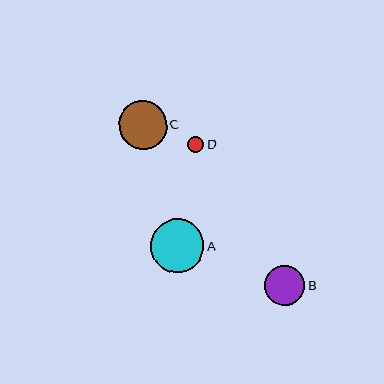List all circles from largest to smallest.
From largest to smallest: A, C, B, D.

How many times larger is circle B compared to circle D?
Circle B is approximately 2.5 times the size of circle D.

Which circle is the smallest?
Circle D is the smallest with a size of approximately 16 pixels.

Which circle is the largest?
Circle A is the largest with a size of approximately 53 pixels.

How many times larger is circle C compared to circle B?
Circle C is approximately 1.2 times the size of circle B.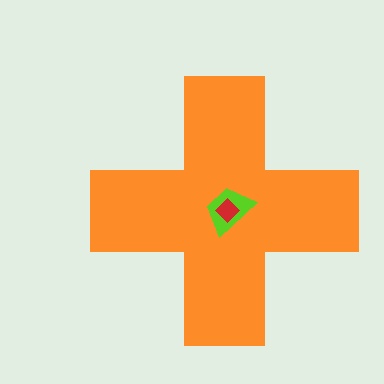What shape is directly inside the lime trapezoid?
The red diamond.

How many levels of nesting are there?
3.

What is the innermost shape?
The red diamond.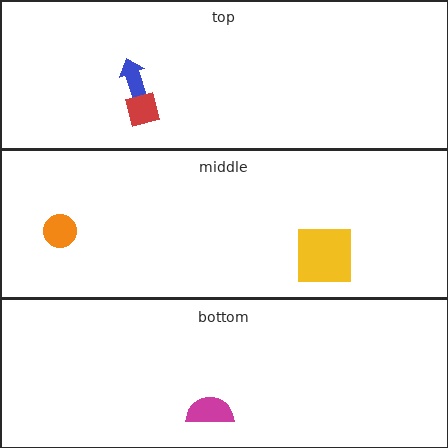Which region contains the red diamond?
The top region.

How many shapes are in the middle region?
2.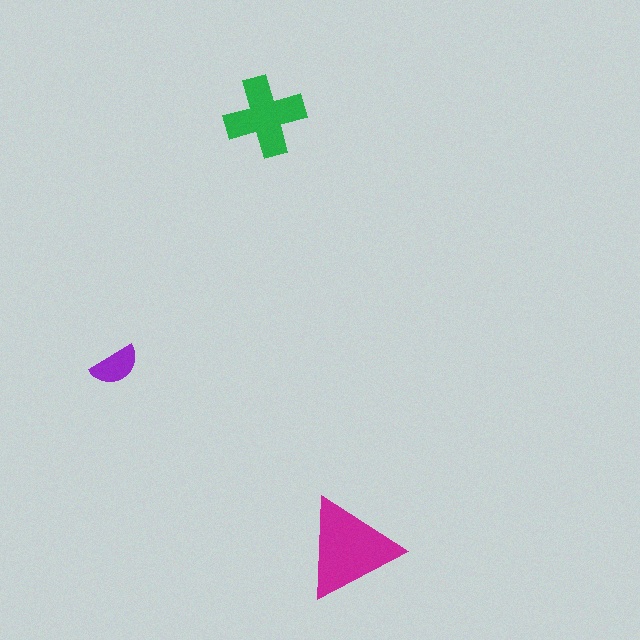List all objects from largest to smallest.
The magenta triangle, the green cross, the purple semicircle.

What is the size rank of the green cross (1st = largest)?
2nd.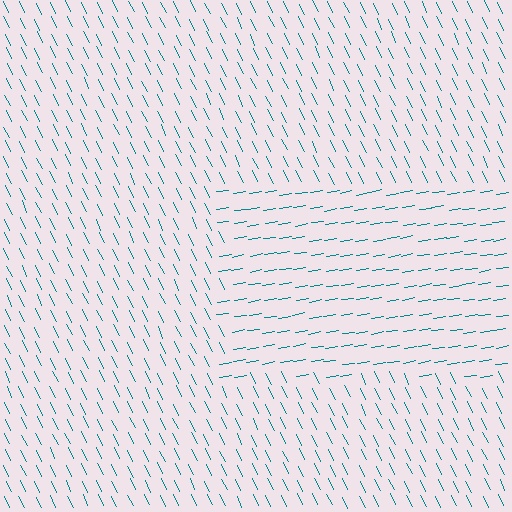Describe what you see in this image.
The image is filled with small teal line segments. A rectangle region in the image has lines oriented differently from the surrounding lines, creating a visible texture boundary.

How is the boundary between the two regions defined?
The boundary is defined purely by a change in line orientation (approximately 73 degrees difference). All lines are the same color and thickness.